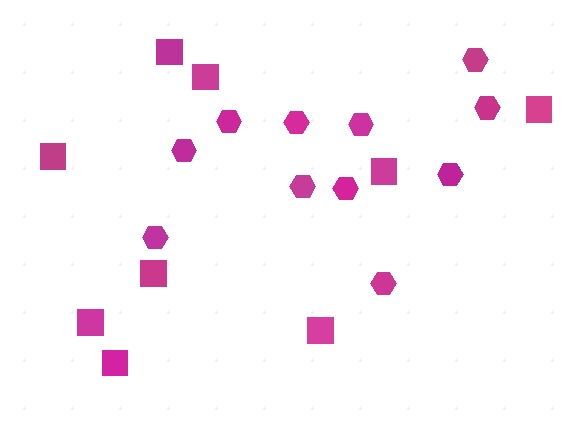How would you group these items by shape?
There are 2 groups: one group of hexagons (11) and one group of squares (9).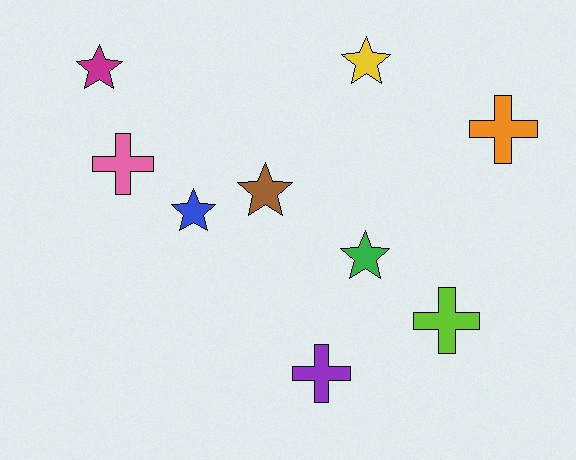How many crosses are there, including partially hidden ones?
There are 4 crosses.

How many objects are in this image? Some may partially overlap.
There are 9 objects.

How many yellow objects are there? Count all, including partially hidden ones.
There is 1 yellow object.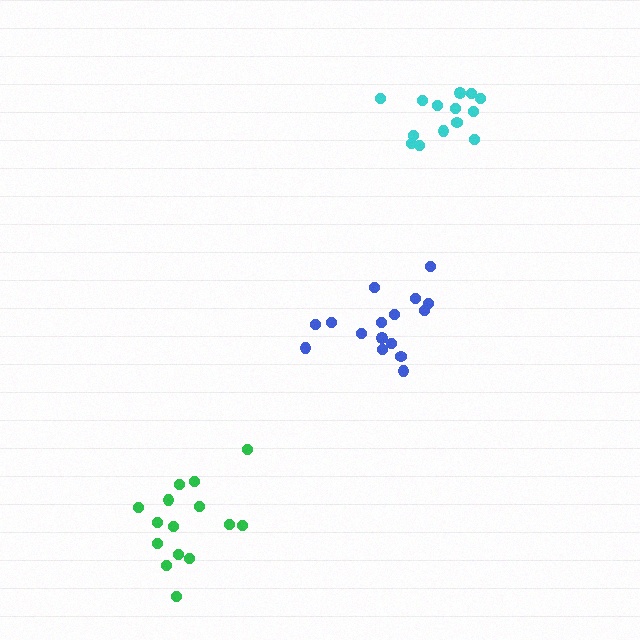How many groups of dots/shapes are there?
There are 3 groups.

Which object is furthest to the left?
The green cluster is leftmost.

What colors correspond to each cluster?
The clusters are colored: green, blue, cyan.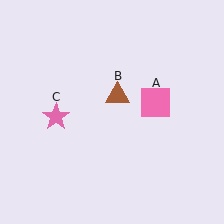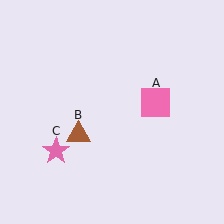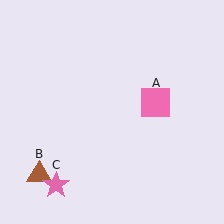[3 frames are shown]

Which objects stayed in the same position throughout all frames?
Pink square (object A) remained stationary.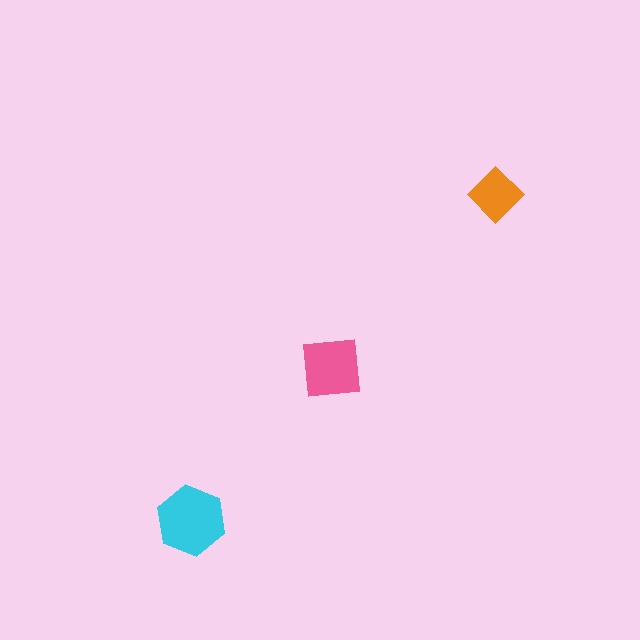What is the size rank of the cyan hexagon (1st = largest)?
1st.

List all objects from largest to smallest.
The cyan hexagon, the pink square, the orange diamond.